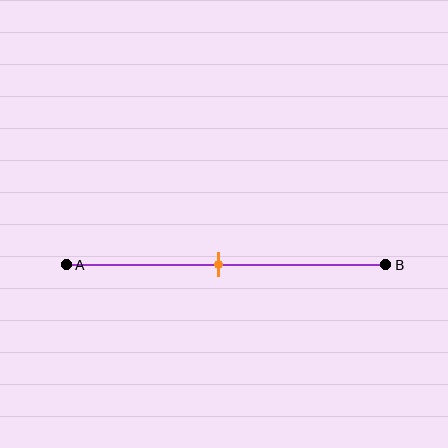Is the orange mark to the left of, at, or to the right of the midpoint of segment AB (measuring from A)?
The orange mark is approximately at the midpoint of segment AB.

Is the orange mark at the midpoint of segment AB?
Yes, the mark is approximately at the midpoint.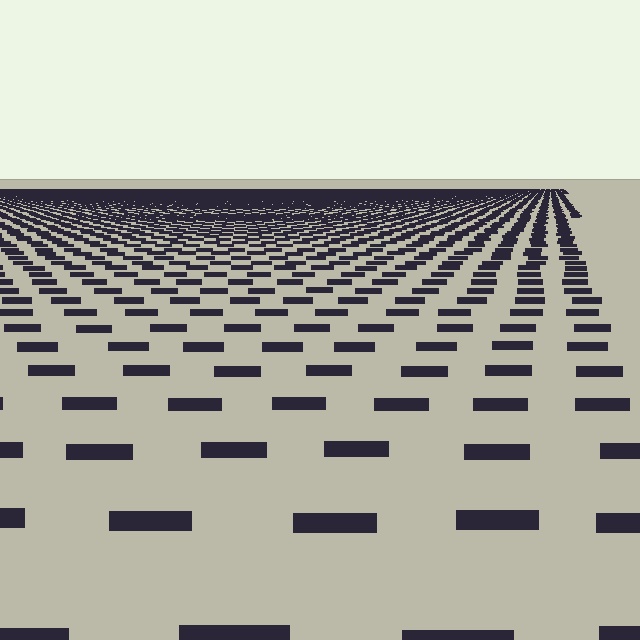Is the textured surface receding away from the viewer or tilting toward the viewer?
The surface is receding away from the viewer. Texture elements get smaller and denser toward the top.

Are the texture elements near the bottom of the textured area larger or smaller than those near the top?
Larger. Near the bottom, elements are closer to the viewer and appear at a bigger on-screen size.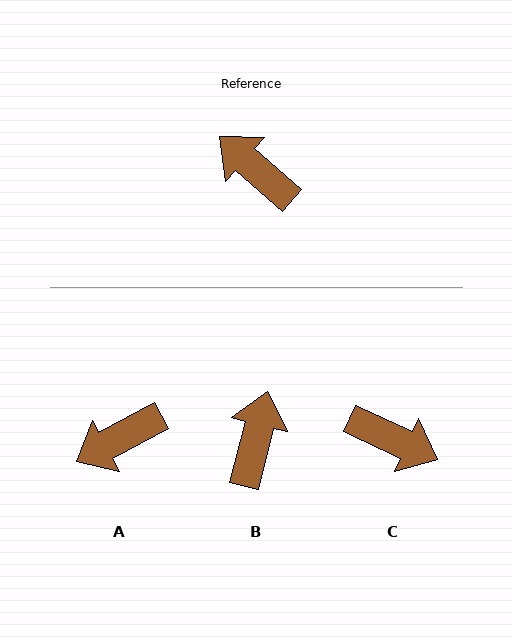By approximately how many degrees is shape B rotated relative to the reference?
Approximately 63 degrees clockwise.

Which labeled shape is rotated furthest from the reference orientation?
C, about 164 degrees away.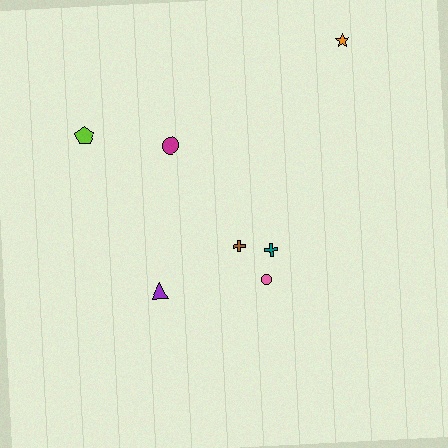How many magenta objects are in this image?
There is 1 magenta object.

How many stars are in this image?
There is 1 star.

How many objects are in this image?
There are 7 objects.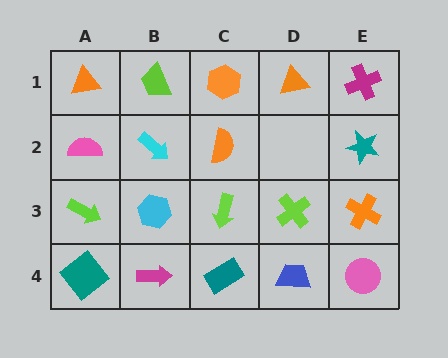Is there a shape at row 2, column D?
No, that cell is empty.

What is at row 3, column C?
A lime arrow.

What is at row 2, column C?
An orange semicircle.